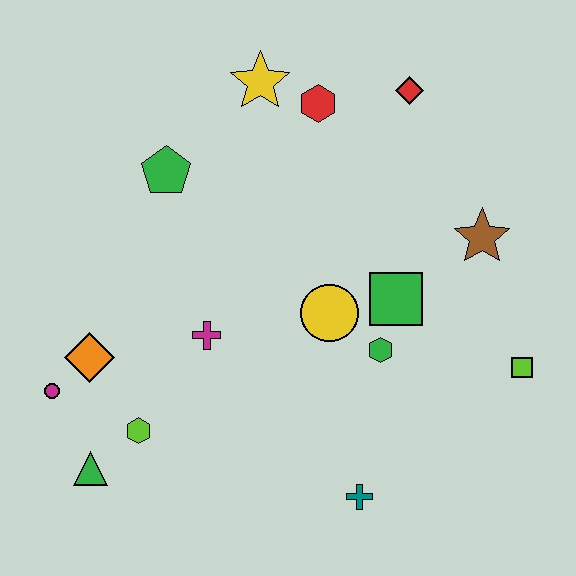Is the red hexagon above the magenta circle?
Yes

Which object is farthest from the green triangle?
The red diamond is farthest from the green triangle.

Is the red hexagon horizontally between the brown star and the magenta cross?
Yes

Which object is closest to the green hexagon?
The green square is closest to the green hexagon.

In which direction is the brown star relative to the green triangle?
The brown star is to the right of the green triangle.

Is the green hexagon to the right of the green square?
No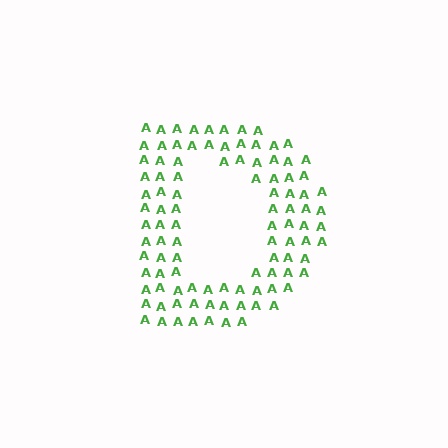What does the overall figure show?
The overall figure shows the letter D.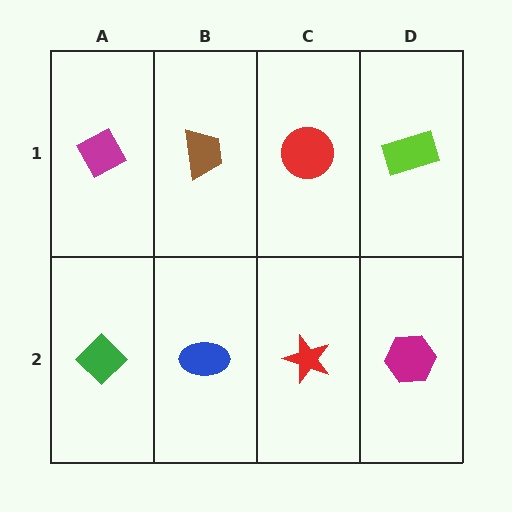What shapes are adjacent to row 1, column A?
A green diamond (row 2, column A), a brown trapezoid (row 1, column B).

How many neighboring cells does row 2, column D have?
2.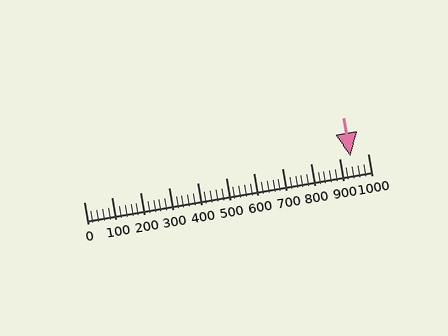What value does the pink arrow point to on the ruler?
The pink arrow points to approximately 940.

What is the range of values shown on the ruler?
The ruler shows values from 0 to 1000.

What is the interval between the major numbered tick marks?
The major tick marks are spaced 100 units apart.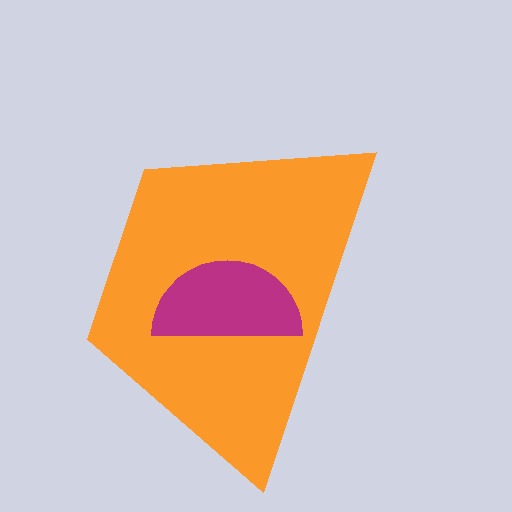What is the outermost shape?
The orange trapezoid.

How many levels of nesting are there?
2.